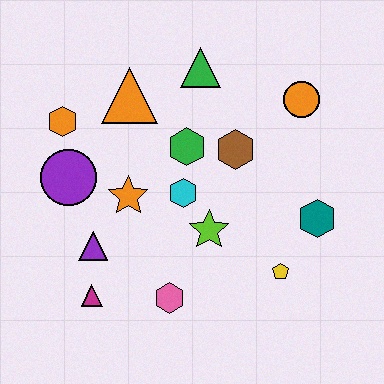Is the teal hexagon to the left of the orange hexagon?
No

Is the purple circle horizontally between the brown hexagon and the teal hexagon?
No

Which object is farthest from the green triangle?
The magenta triangle is farthest from the green triangle.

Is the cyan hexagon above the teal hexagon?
Yes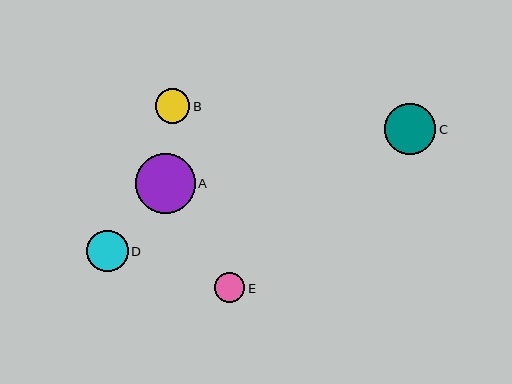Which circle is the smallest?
Circle E is the smallest with a size of approximately 30 pixels.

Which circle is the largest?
Circle A is the largest with a size of approximately 60 pixels.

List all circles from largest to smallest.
From largest to smallest: A, C, D, B, E.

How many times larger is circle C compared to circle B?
Circle C is approximately 1.5 times the size of circle B.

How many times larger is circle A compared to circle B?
Circle A is approximately 1.7 times the size of circle B.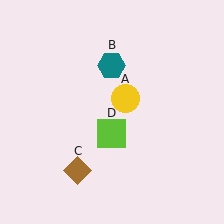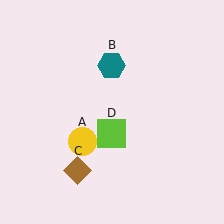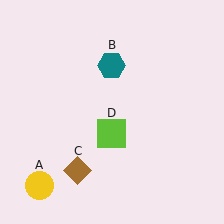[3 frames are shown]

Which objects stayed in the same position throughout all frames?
Teal hexagon (object B) and brown diamond (object C) and lime square (object D) remained stationary.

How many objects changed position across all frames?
1 object changed position: yellow circle (object A).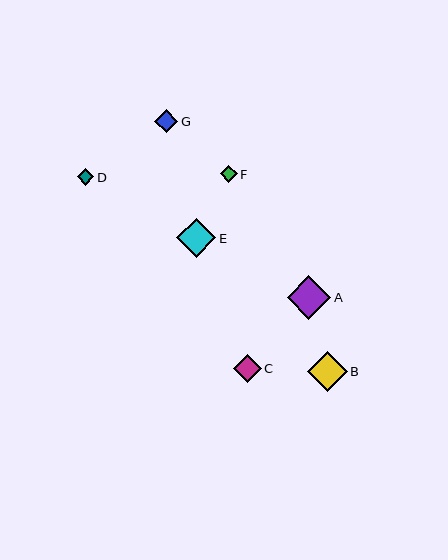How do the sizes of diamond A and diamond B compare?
Diamond A and diamond B are approximately the same size.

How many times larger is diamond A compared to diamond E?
Diamond A is approximately 1.1 times the size of diamond E.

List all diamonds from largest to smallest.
From largest to smallest: A, B, E, C, G, F, D.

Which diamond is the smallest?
Diamond D is the smallest with a size of approximately 16 pixels.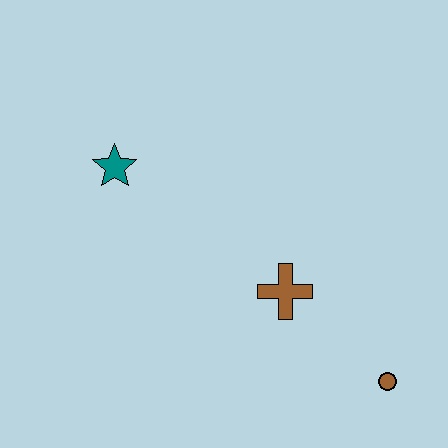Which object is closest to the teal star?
The brown cross is closest to the teal star.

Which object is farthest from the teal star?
The brown circle is farthest from the teal star.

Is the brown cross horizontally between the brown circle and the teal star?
Yes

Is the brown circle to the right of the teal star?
Yes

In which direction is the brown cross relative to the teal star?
The brown cross is to the right of the teal star.